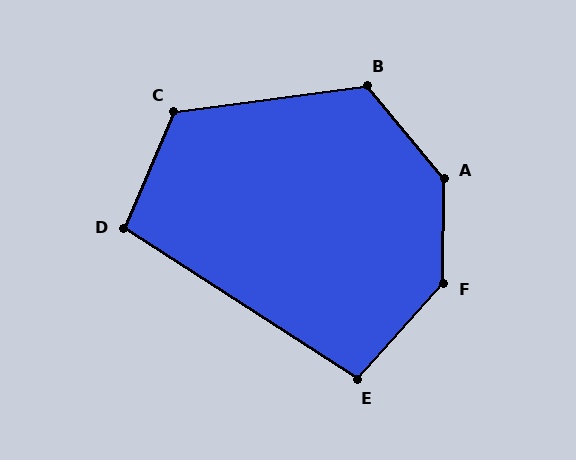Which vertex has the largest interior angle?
A, at approximately 140 degrees.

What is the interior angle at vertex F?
Approximately 138 degrees (obtuse).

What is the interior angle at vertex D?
Approximately 100 degrees (obtuse).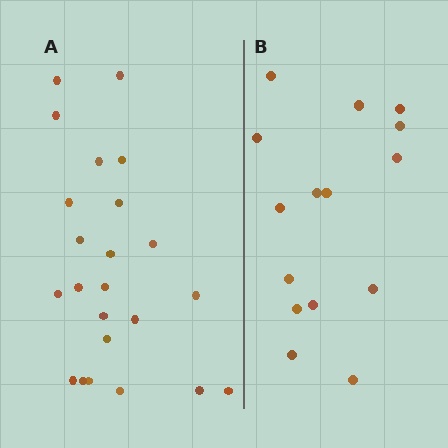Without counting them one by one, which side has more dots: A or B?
Region A (the left region) has more dots.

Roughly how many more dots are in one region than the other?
Region A has roughly 8 or so more dots than region B.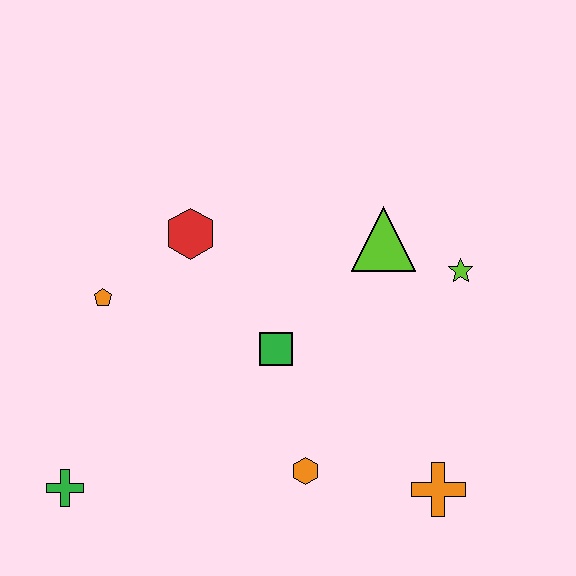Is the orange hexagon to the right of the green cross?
Yes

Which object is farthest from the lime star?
The green cross is farthest from the lime star.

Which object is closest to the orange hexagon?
The green square is closest to the orange hexagon.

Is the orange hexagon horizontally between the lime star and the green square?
Yes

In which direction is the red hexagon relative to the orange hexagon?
The red hexagon is above the orange hexagon.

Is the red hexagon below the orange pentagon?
No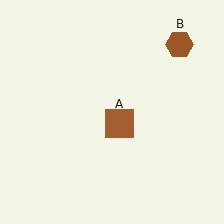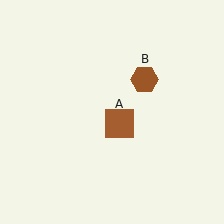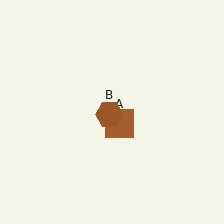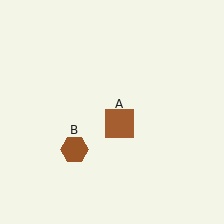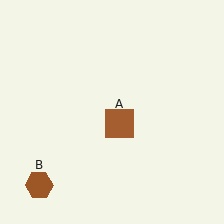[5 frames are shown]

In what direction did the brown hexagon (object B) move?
The brown hexagon (object B) moved down and to the left.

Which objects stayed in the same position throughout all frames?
Brown square (object A) remained stationary.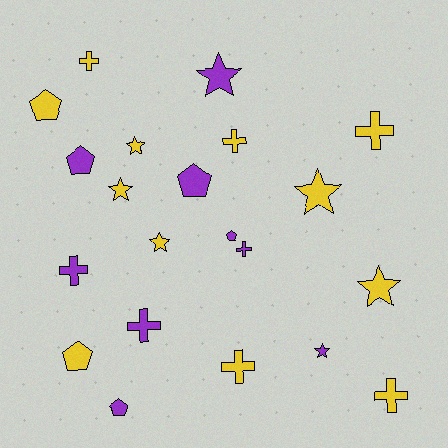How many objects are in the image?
There are 21 objects.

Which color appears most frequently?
Yellow, with 12 objects.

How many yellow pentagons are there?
There are 2 yellow pentagons.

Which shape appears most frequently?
Cross, with 8 objects.